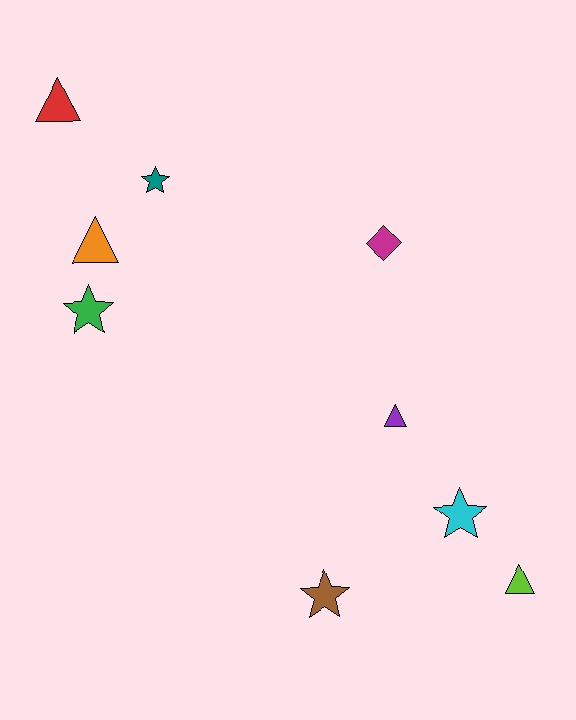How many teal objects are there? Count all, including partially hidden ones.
There is 1 teal object.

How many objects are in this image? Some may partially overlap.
There are 9 objects.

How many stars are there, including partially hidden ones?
There are 4 stars.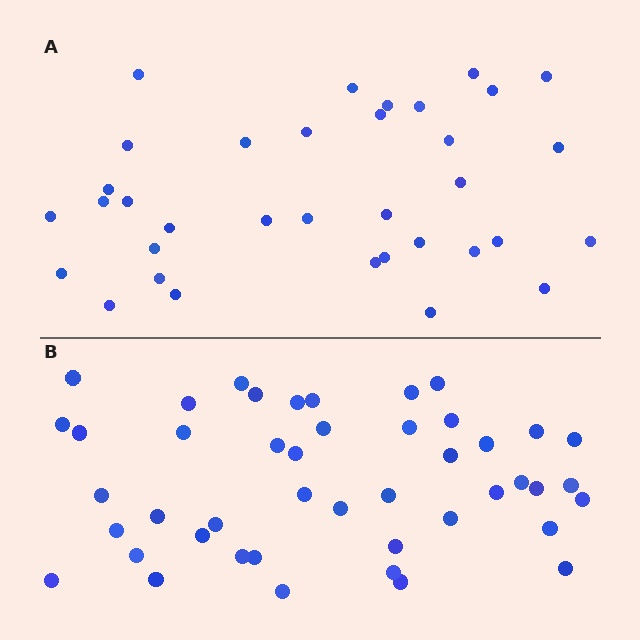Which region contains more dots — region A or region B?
Region B (the bottom region) has more dots.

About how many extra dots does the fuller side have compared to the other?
Region B has roughly 10 or so more dots than region A.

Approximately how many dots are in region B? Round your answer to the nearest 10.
About 40 dots. (The exact count is 45, which rounds to 40.)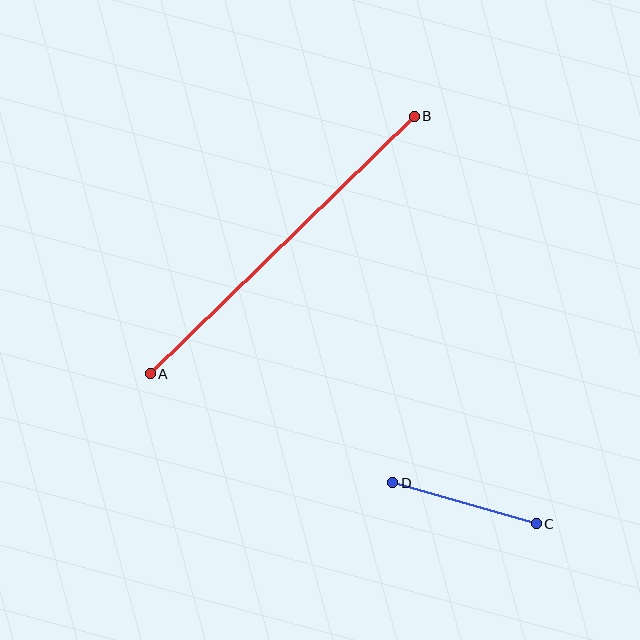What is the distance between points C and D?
The distance is approximately 150 pixels.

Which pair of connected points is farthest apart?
Points A and B are farthest apart.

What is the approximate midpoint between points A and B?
The midpoint is at approximately (282, 245) pixels.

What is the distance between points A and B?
The distance is approximately 369 pixels.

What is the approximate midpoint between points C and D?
The midpoint is at approximately (465, 503) pixels.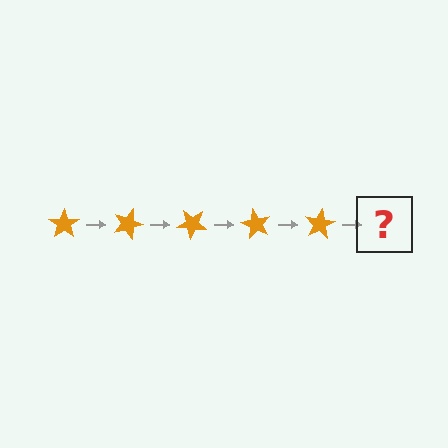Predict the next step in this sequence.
The next step is an orange star rotated 100 degrees.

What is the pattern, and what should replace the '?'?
The pattern is that the star rotates 20 degrees each step. The '?' should be an orange star rotated 100 degrees.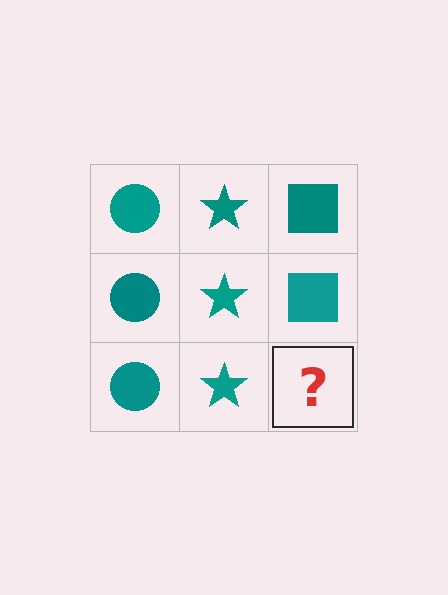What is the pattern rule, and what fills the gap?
The rule is that each column has a consistent shape. The gap should be filled with a teal square.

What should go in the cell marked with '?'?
The missing cell should contain a teal square.